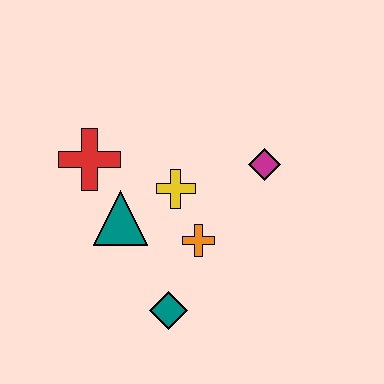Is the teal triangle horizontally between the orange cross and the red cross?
Yes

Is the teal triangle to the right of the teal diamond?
No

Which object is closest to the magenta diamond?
The yellow cross is closest to the magenta diamond.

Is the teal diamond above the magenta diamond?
No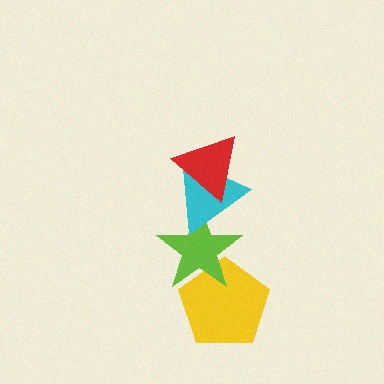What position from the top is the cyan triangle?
The cyan triangle is 2nd from the top.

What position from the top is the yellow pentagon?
The yellow pentagon is 4th from the top.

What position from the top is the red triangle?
The red triangle is 1st from the top.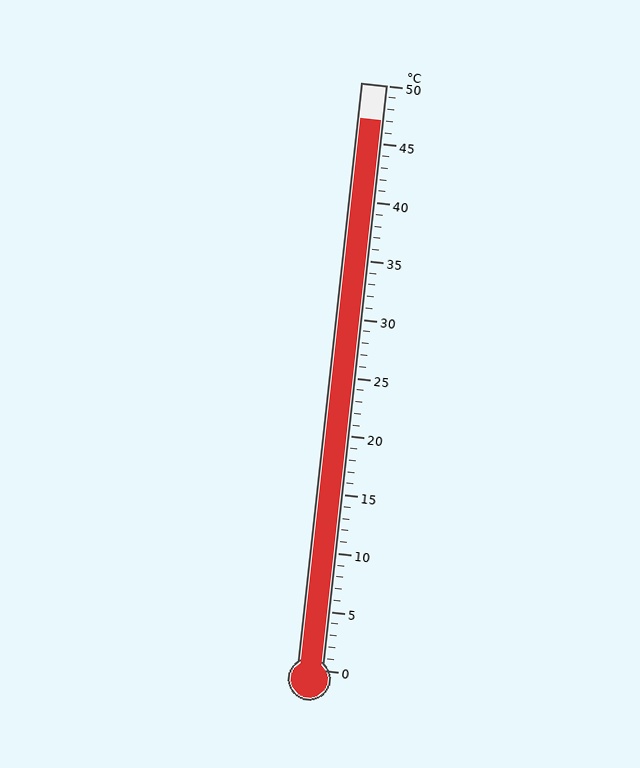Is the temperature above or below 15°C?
The temperature is above 15°C.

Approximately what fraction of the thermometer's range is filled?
The thermometer is filled to approximately 95% of its range.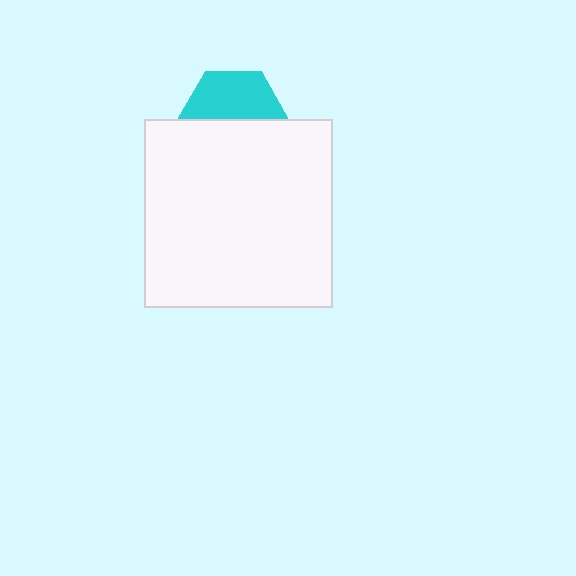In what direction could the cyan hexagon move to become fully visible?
The cyan hexagon could move up. That would shift it out from behind the white square entirely.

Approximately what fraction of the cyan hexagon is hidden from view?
Roughly 50% of the cyan hexagon is hidden behind the white square.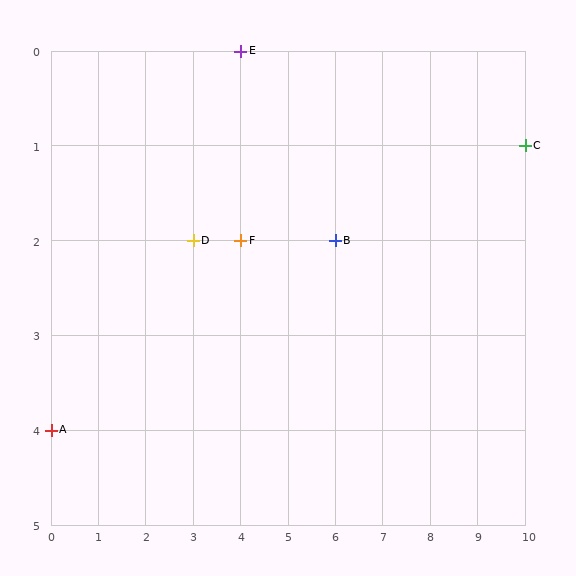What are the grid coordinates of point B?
Point B is at grid coordinates (6, 2).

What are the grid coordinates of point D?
Point D is at grid coordinates (3, 2).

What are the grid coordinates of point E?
Point E is at grid coordinates (4, 0).